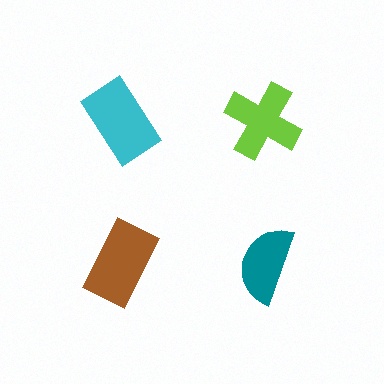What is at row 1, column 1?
A cyan rectangle.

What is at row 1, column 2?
A lime cross.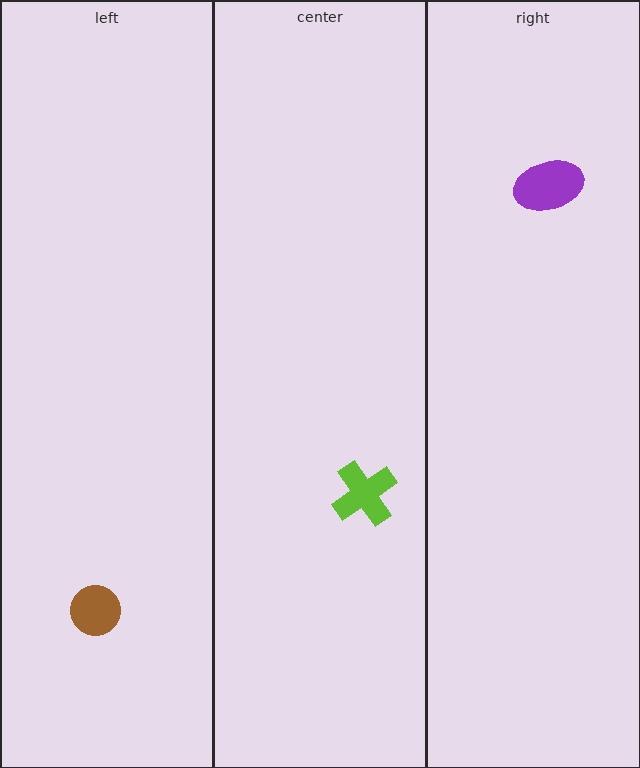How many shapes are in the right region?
1.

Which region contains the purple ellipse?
The right region.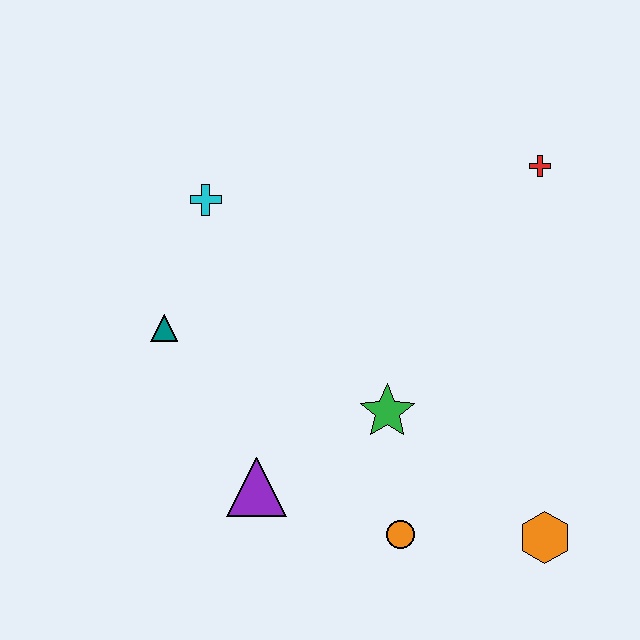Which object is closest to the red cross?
The green star is closest to the red cross.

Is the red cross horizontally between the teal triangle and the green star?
No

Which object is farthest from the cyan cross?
The orange hexagon is farthest from the cyan cross.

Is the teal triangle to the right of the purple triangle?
No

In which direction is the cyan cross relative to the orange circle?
The cyan cross is above the orange circle.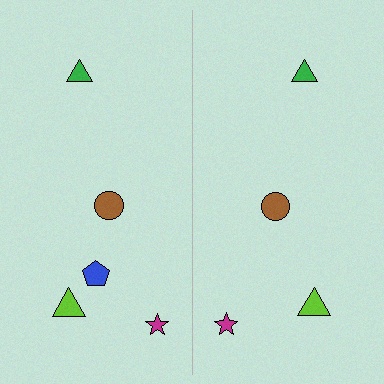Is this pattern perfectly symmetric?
No, the pattern is not perfectly symmetric. A blue pentagon is missing from the right side.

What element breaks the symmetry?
A blue pentagon is missing from the right side.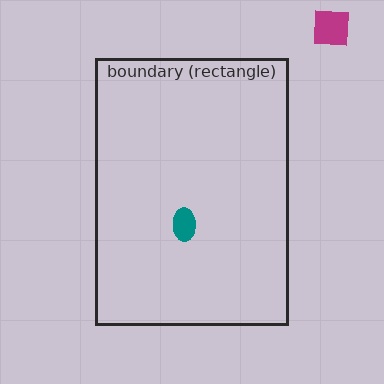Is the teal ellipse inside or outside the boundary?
Inside.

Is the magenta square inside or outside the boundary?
Outside.